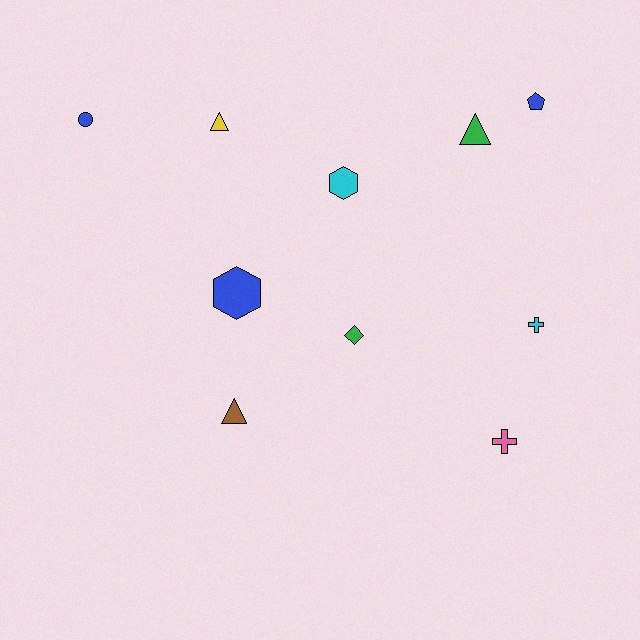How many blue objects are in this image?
There are 3 blue objects.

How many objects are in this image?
There are 10 objects.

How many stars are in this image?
There are no stars.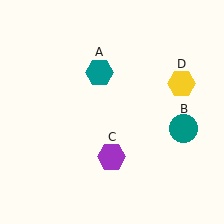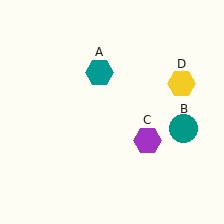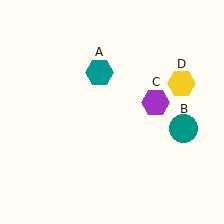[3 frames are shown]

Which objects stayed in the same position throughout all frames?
Teal hexagon (object A) and teal circle (object B) and yellow hexagon (object D) remained stationary.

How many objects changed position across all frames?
1 object changed position: purple hexagon (object C).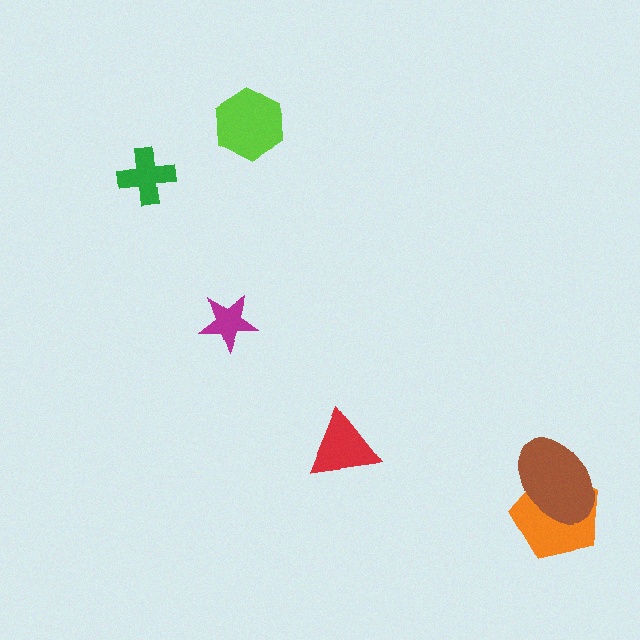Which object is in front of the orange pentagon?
The brown ellipse is in front of the orange pentagon.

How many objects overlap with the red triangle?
0 objects overlap with the red triangle.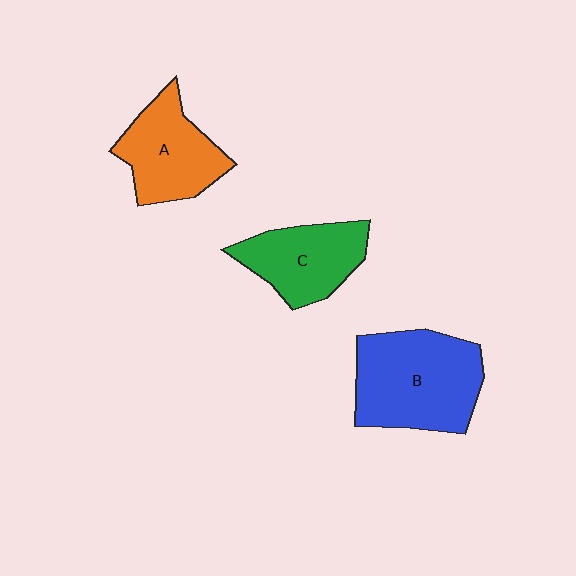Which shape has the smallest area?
Shape C (green).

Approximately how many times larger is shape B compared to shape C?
Approximately 1.5 times.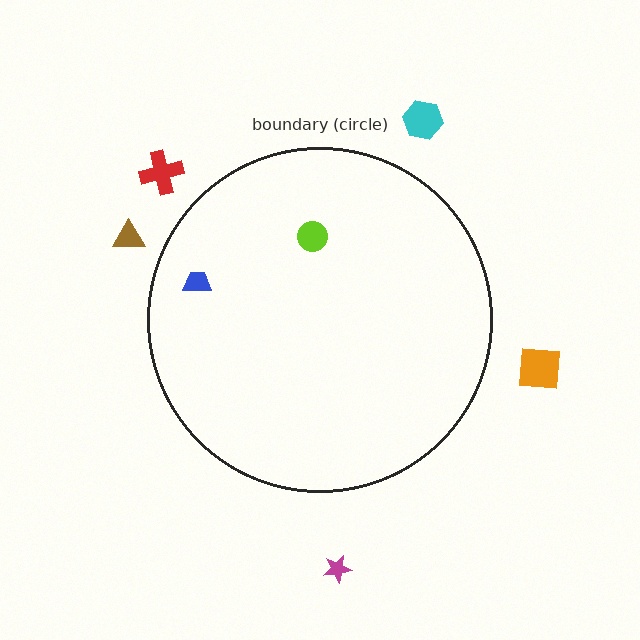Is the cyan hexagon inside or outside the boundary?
Outside.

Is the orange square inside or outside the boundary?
Outside.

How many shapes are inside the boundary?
2 inside, 5 outside.